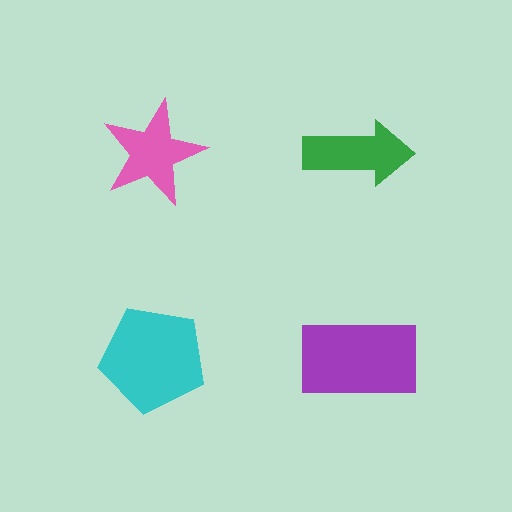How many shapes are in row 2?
2 shapes.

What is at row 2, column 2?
A purple rectangle.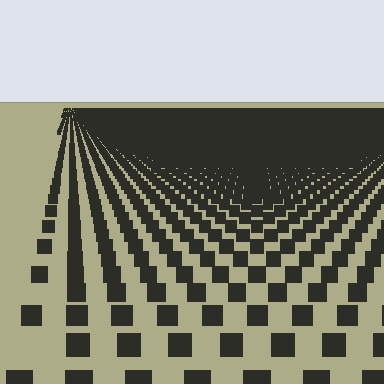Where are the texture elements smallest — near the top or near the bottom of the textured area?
Near the top.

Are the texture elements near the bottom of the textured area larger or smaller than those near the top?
Larger. Near the bottom, elements are closer to the viewer and appear at a bigger on-screen size.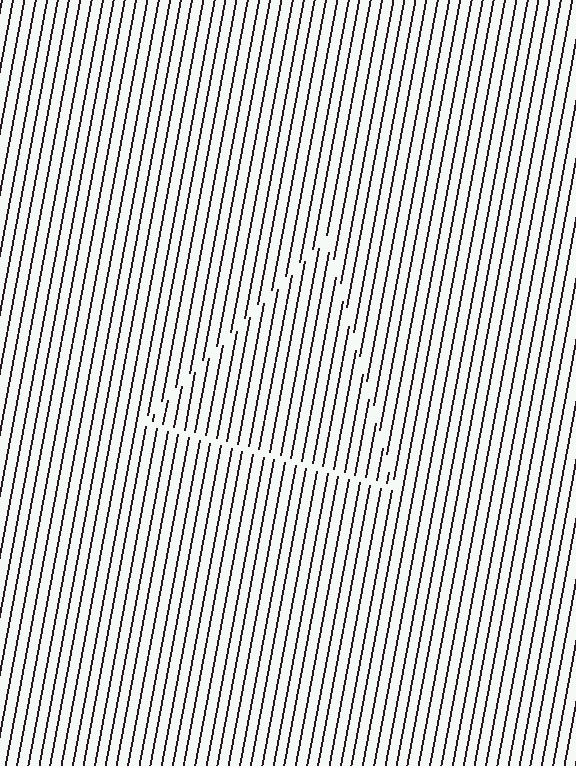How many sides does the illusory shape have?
3 sides — the line-ends trace a triangle.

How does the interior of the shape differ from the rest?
The interior of the shape contains the same grating, shifted by half a period — the contour is defined by the phase discontinuity where line-ends from the inner and outer gratings abut.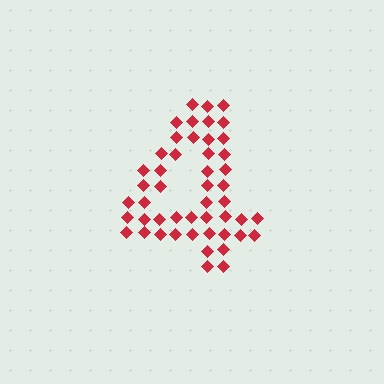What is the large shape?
The large shape is the digit 4.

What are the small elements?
The small elements are diamonds.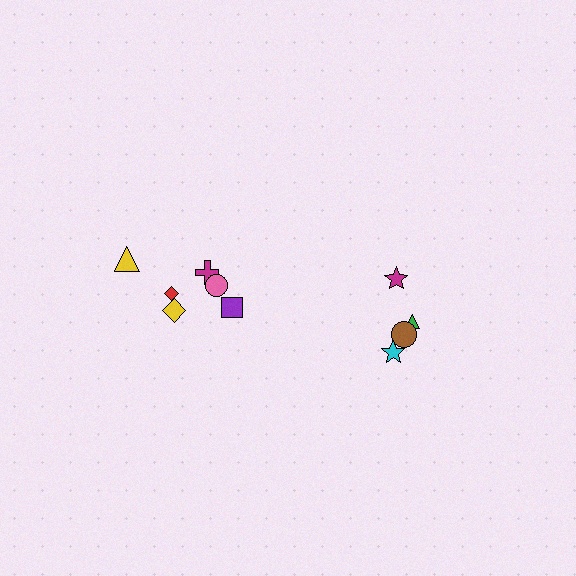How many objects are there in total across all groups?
There are 10 objects.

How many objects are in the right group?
There are 4 objects.